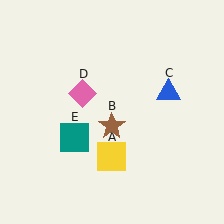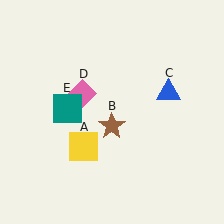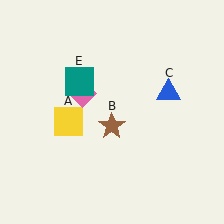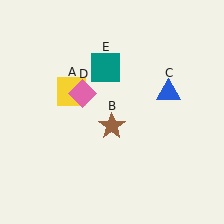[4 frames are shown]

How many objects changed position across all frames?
2 objects changed position: yellow square (object A), teal square (object E).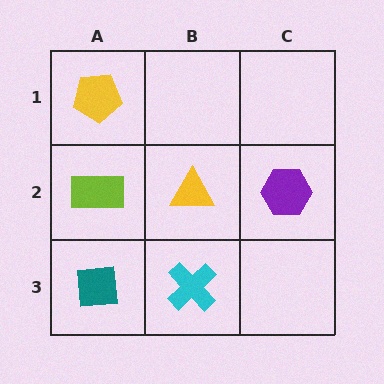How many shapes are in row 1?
1 shape.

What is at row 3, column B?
A cyan cross.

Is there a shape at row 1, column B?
No, that cell is empty.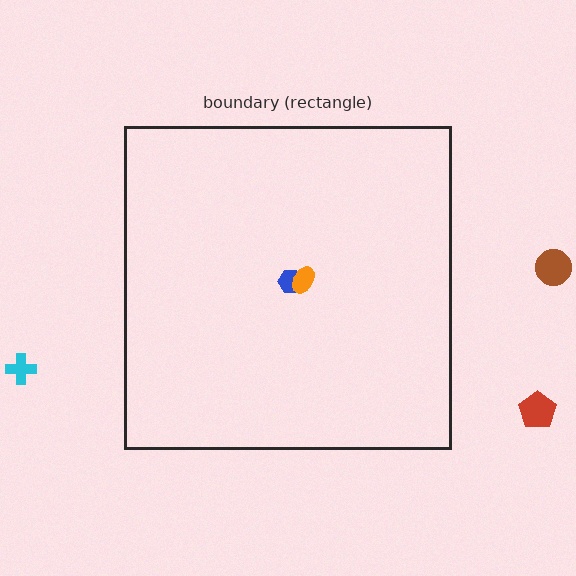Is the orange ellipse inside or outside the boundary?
Inside.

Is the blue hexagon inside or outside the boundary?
Inside.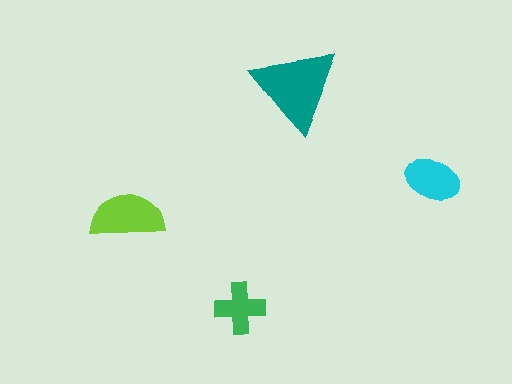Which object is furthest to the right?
The cyan ellipse is rightmost.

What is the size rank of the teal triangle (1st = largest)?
1st.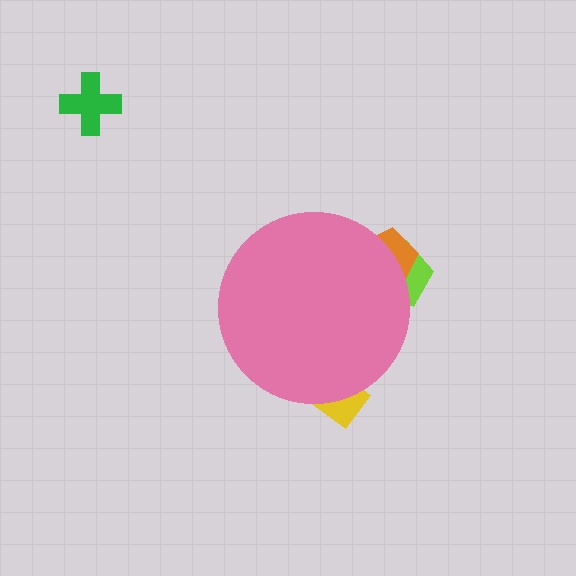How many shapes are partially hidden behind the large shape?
3 shapes are partially hidden.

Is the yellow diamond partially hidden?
Yes, the yellow diamond is partially hidden behind the pink circle.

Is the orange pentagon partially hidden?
Yes, the orange pentagon is partially hidden behind the pink circle.